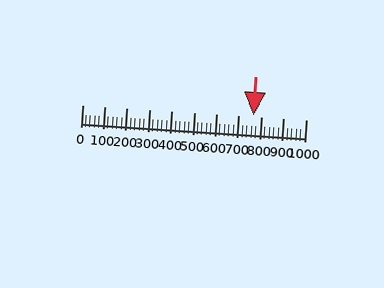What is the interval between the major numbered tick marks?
The major tick marks are spaced 100 units apart.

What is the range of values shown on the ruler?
The ruler shows values from 0 to 1000.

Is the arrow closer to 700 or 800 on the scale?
The arrow is closer to 800.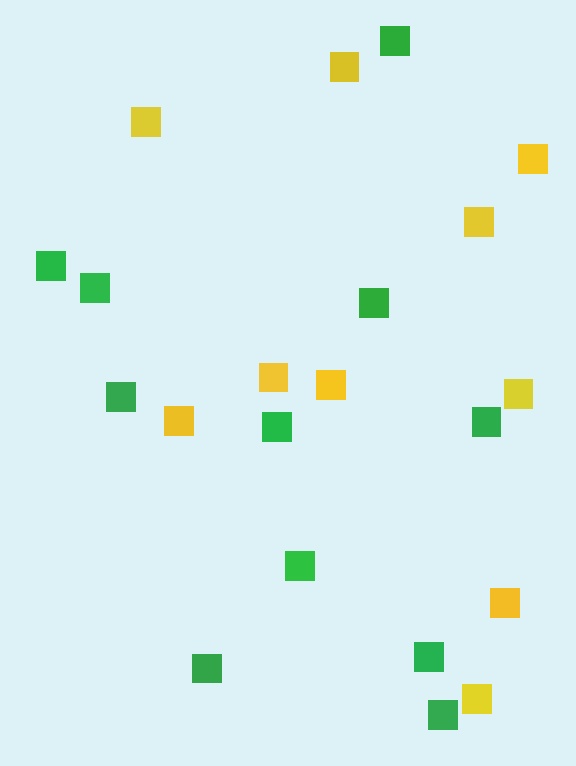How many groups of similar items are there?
There are 2 groups: one group of yellow squares (10) and one group of green squares (11).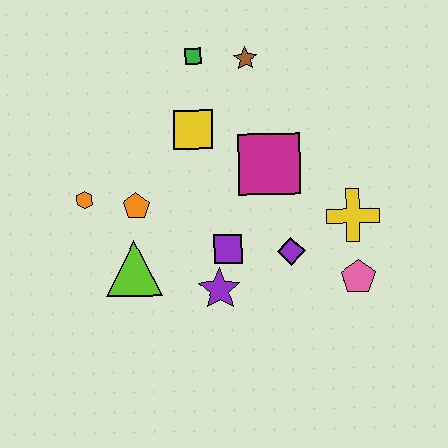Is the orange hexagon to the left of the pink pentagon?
Yes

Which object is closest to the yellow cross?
The pink pentagon is closest to the yellow cross.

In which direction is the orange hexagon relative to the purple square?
The orange hexagon is to the left of the purple square.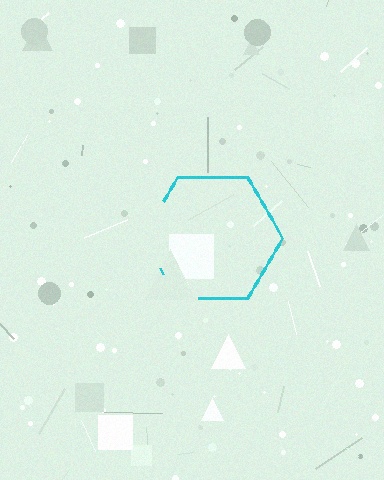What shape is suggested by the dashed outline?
The dashed outline suggests a hexagon.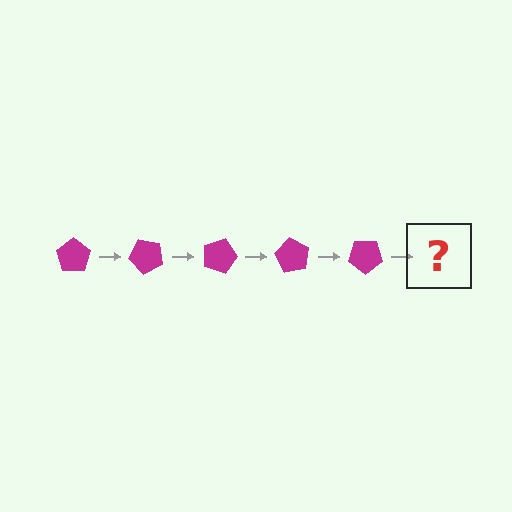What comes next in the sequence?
The next element should be a magenta pentagon rotated 225 degrees.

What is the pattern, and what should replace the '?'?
The pattern is that the pentagon rotates 45 degrees each step. The '?' should be a magenta pentagon rotated 225 degrees.